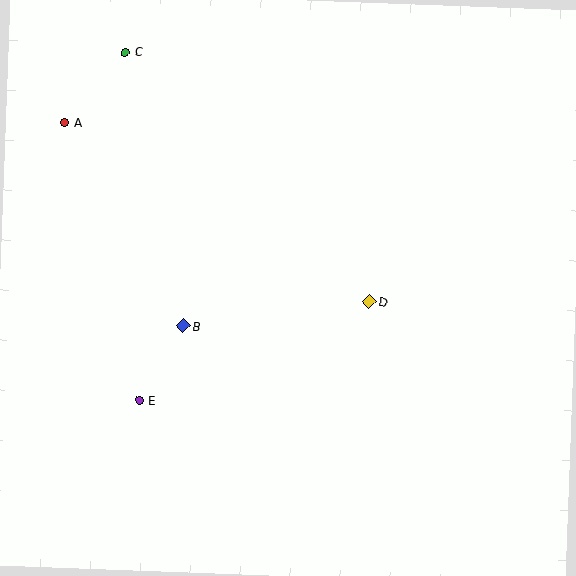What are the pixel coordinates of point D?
Point D is at (370, 302).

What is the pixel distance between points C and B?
The distance between C and B is 280 pixels.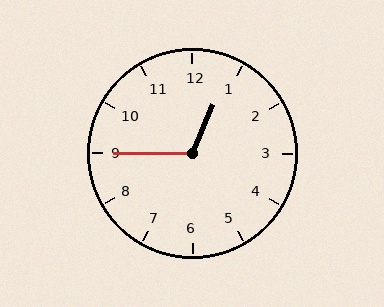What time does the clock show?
12:45.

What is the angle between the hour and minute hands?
Approximately 112 degrees.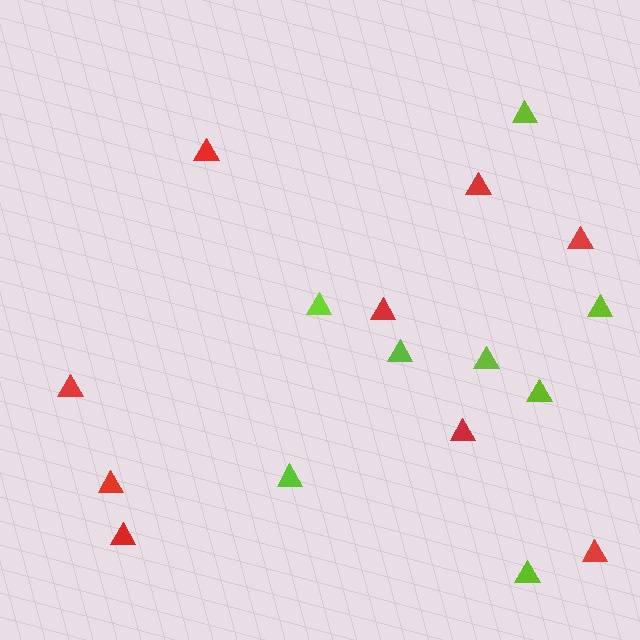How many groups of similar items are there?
There are 2 groups: one group of lime triangles (8) and one group of red triangles (9).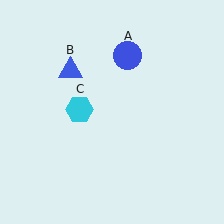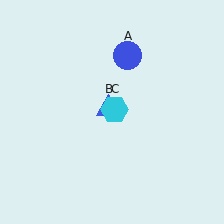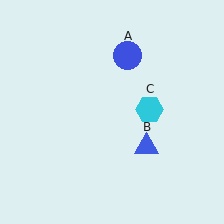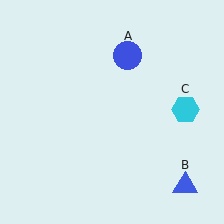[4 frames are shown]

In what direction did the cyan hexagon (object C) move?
The cyan hexagon (object C) moved right.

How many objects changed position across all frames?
2 objects changed position: blue triangle (object B), cyan hexagon (object C).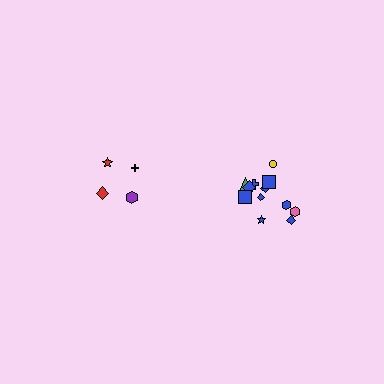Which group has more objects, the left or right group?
The right group.